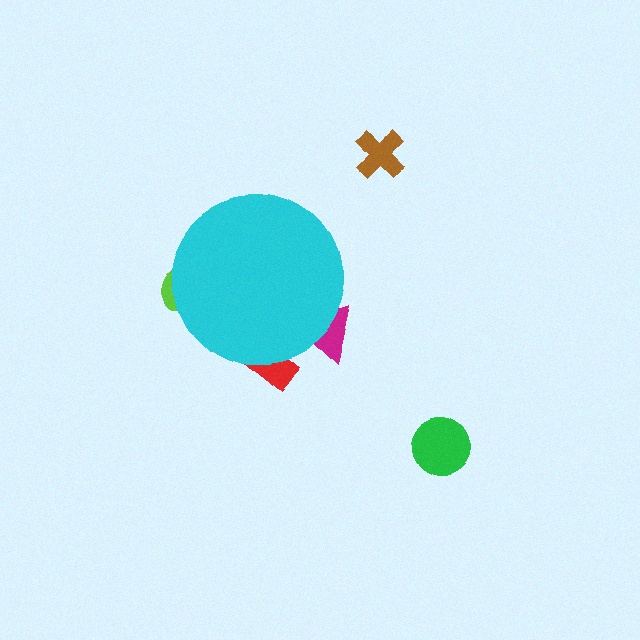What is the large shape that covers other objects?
A cyan circle.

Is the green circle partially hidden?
No, the green circle is fully visible.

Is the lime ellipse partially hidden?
Yes, the lime ellipse is partially hidden behind the cyan circle.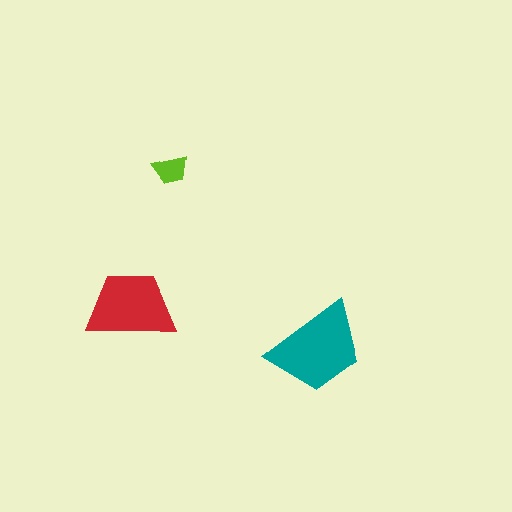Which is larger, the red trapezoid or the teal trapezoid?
The teal one.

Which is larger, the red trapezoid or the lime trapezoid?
The red one.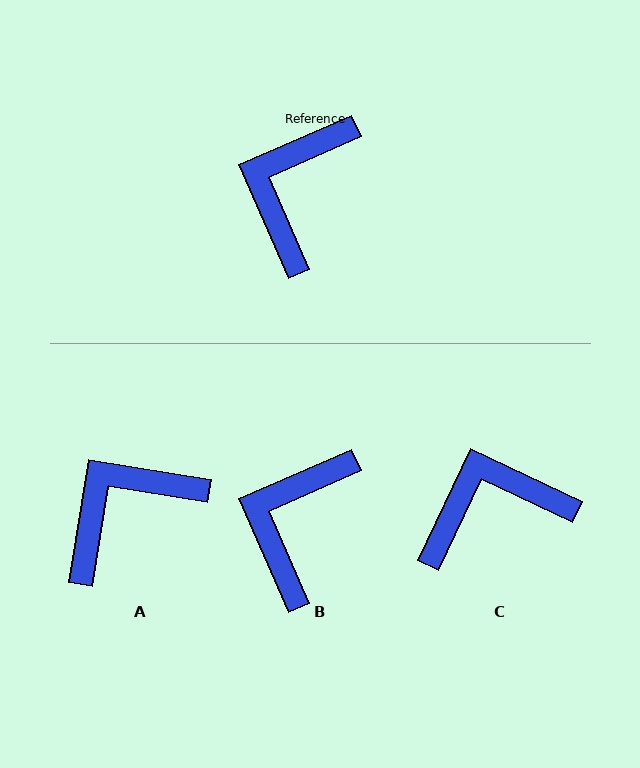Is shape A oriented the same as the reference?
No, it is off by about 33 degrees.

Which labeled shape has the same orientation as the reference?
B.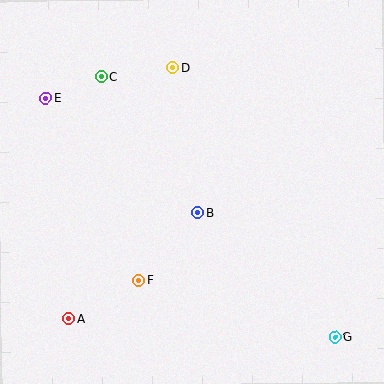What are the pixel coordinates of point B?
Point B is at (198, 213).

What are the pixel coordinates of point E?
Point E is at (46, 98).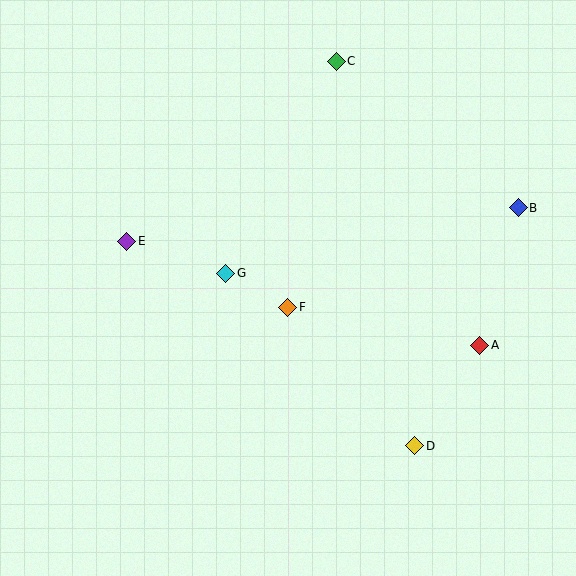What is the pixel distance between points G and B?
The distance between G and B is 300 pixels.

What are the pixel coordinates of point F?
Point F is at (288, 307).